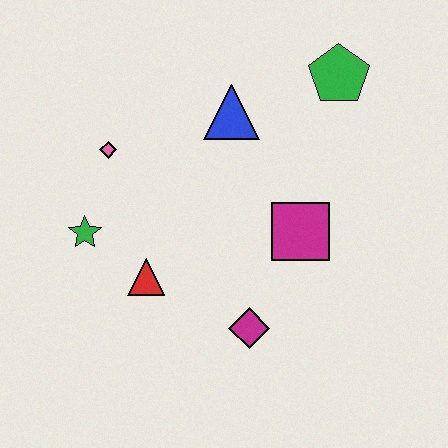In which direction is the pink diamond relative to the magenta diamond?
The pink diamond is above the magenta diamond.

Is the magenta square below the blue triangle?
Yes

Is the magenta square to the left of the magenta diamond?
No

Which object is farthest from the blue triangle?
The magenta diamond is farthest from the blue triangle.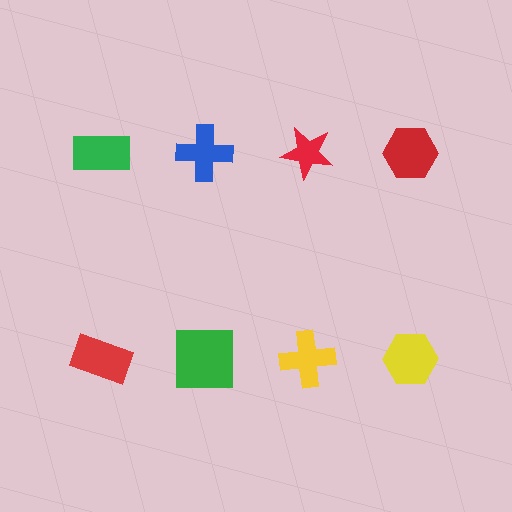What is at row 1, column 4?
A red hexagon.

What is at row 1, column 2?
A blue cross.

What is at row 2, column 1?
A red rectangle.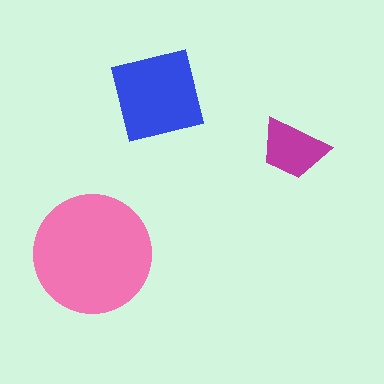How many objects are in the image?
There are 3 objects in the image.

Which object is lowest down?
The pink circle is bottommost.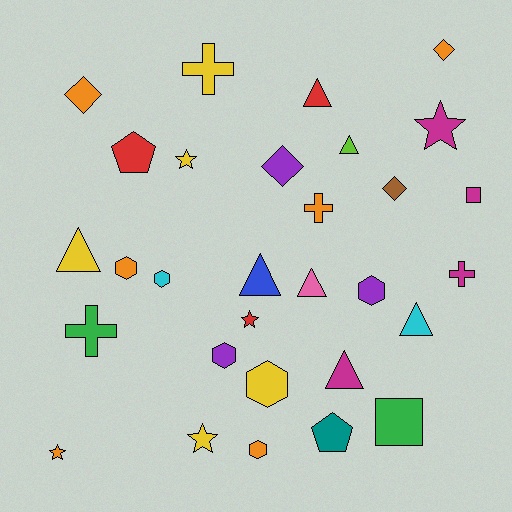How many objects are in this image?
There are 30 objects.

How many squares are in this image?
There are 2 squares.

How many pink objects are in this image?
There is 1 pink object.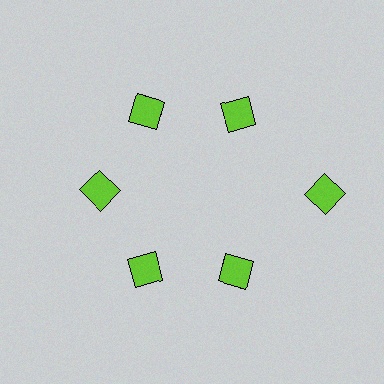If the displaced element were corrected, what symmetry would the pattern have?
It would have 6-fold rotational symmetry — the pattern would map onto itself every 60 degrees.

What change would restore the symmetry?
The symmetry would be restored by moving it inward, back onto the ring so that all 6 diamonds sit at equal angles and equal distance from the center.